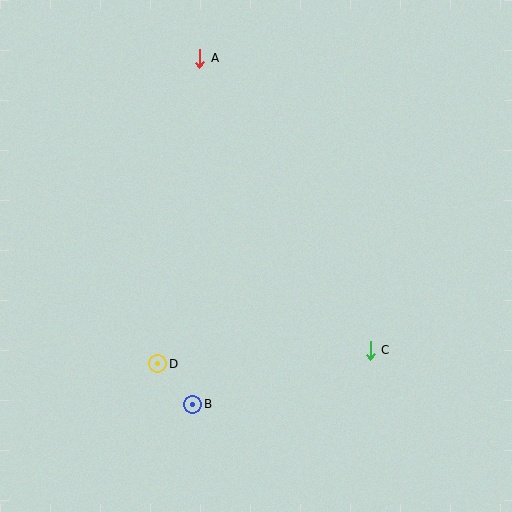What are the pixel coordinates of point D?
Point D is at (158, 364).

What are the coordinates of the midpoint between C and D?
The midpoint between C and D is at (264, 357).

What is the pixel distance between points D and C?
The distance between D and C is 213 pixels.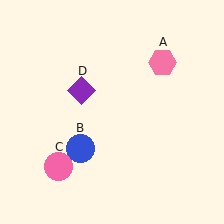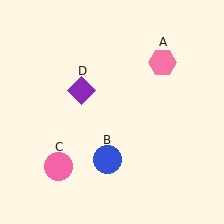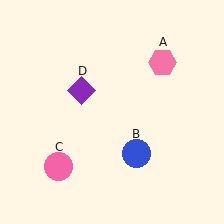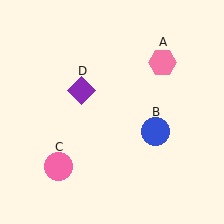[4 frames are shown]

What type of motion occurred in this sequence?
The blue circle (object B) rotated counterclockwise around the center of the scene.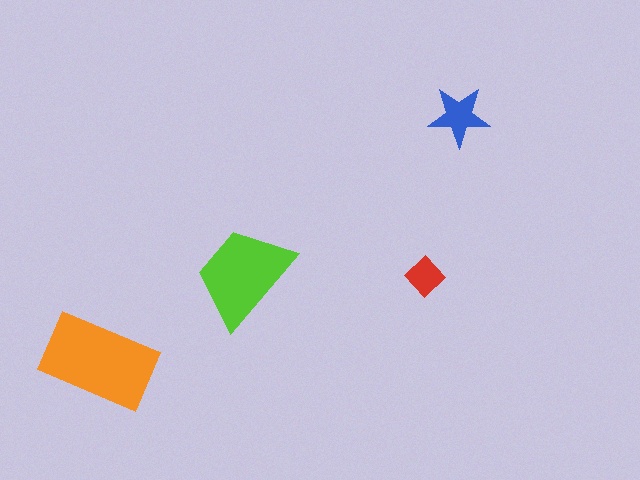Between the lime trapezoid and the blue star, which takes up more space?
The lime trapezoid.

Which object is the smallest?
The red diamond.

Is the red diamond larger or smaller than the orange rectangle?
Smaller.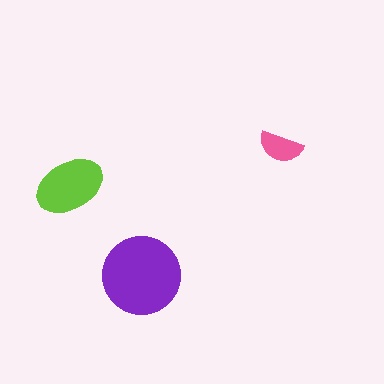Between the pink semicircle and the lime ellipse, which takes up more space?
The lime ellipse.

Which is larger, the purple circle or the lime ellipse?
The purple circle.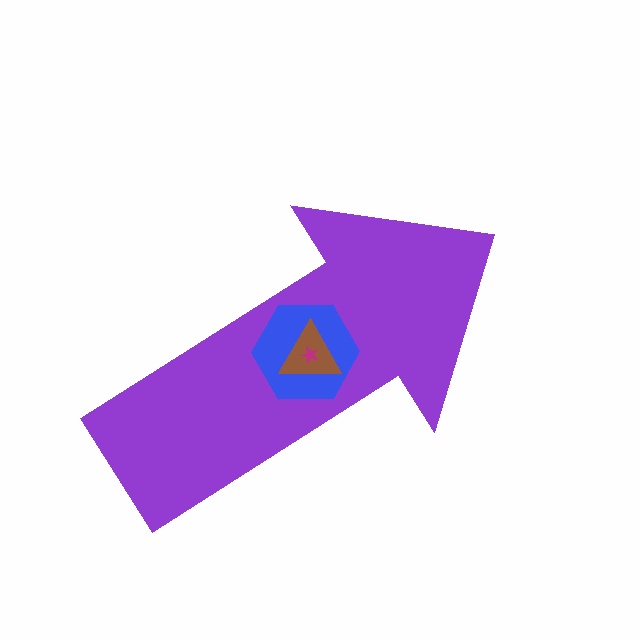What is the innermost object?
The magenta star.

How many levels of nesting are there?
4.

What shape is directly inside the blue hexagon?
The brown triangle.